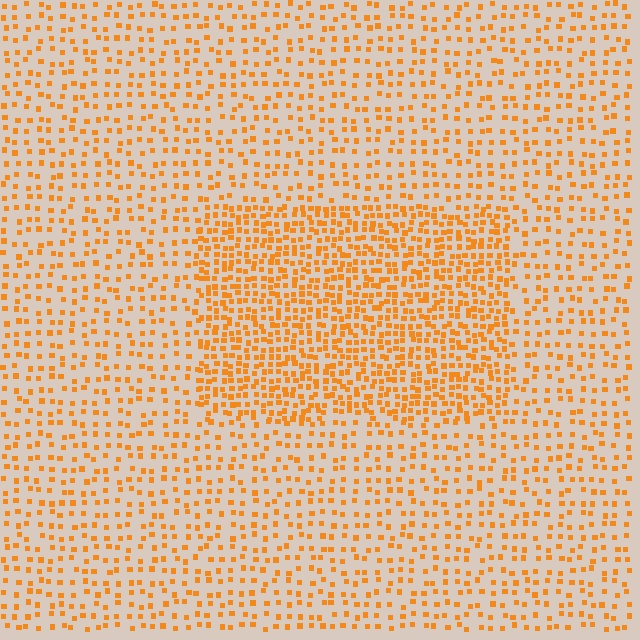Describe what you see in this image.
The image contains small orange elements arranged at two different densities. A rectangle-shaped region is visible where the elements are more densely packed than the surrounding area.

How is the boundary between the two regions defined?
The boundary is defined by a change in element density (approximately 2.1x ratio). All elements are the same color, size, and shape.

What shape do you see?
I see a rectangle.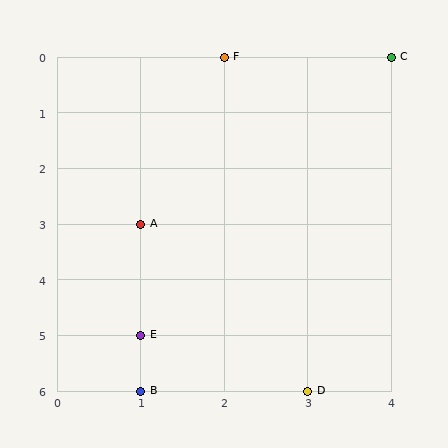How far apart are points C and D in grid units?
Points C and D are 1 column and 6 rows apart (about 6.1 grid units diagonally).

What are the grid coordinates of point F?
Point F is at grid coordinates (2, 0).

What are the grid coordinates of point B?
Point B is at grid coordinates (1, 6).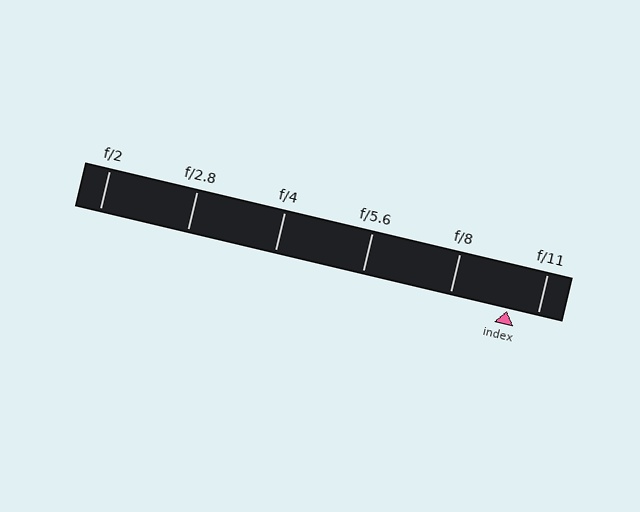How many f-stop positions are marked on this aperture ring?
There are 6 f-stop positions marked.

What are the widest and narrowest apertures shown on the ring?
The widest aperture shown is f/2 and the narrowest is f/11.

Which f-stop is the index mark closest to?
The index mark is closest to f/11.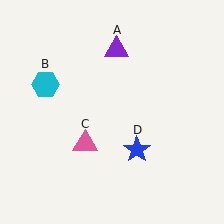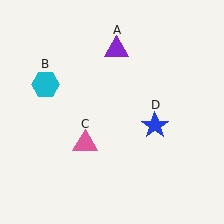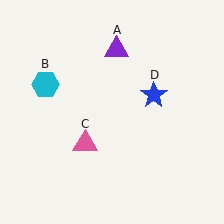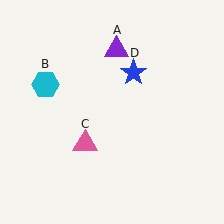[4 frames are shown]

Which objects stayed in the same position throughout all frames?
Purple triangle (object A) and cyan hexagon (object B) and pink triangle (object C) remained stationary.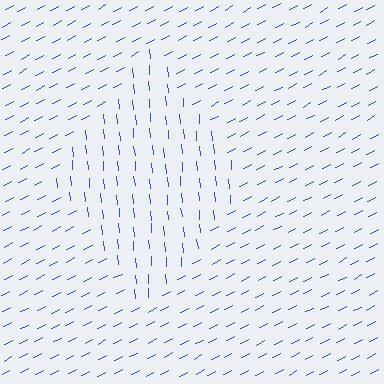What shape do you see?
I see a diamond.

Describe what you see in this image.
The image is filled with small blue line segments. A diamond region in the image has lines oriented differently from the surrounding lines, creating a visible texture boundary.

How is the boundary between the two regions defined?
The boundary is defined purely by a change in line orientation (approximately 68 degrees difference). All lines are the same color and thickness.